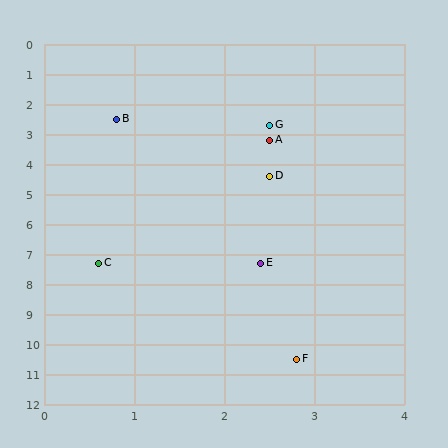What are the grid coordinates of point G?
Point G is at approximately (2.5, 2.7).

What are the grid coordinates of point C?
Point C is at approximately (0.6, 7.3).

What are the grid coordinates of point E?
Point E is at approximately (2.4, 7.3).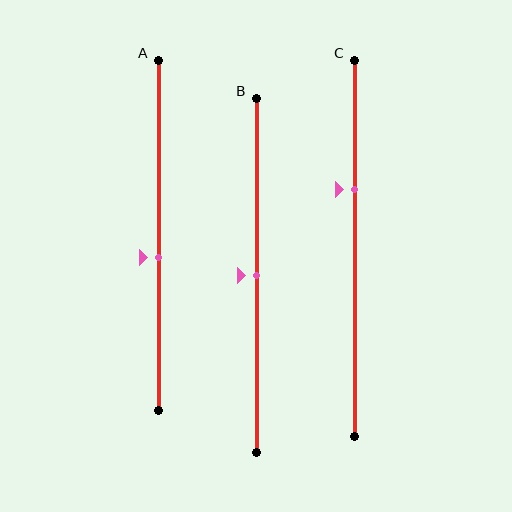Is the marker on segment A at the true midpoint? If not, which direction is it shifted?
No, the marker on segment A is shifted downward by about 6% of the segment length.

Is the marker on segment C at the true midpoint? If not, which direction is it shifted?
No, the marker on segment C is shifted upward by about 16% of the segment length.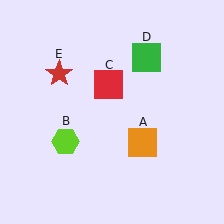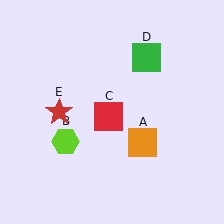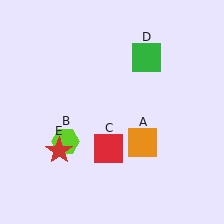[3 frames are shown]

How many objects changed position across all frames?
2 objects changed position: red square (object C), red star (object E).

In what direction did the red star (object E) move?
The red star (object E) moved down.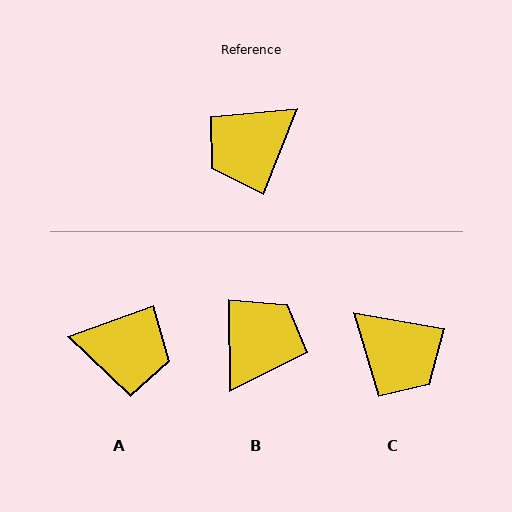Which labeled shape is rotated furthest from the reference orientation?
B, about 158 degrees away.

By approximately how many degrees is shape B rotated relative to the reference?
Approximately 158 degrees clockwise.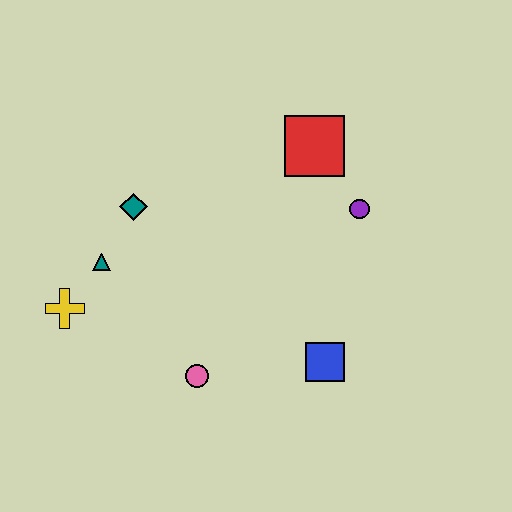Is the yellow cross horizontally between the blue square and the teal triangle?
No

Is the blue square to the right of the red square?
Yes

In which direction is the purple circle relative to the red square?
The purple circle is below the red square.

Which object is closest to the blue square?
The pink circle is closest to the blue square.